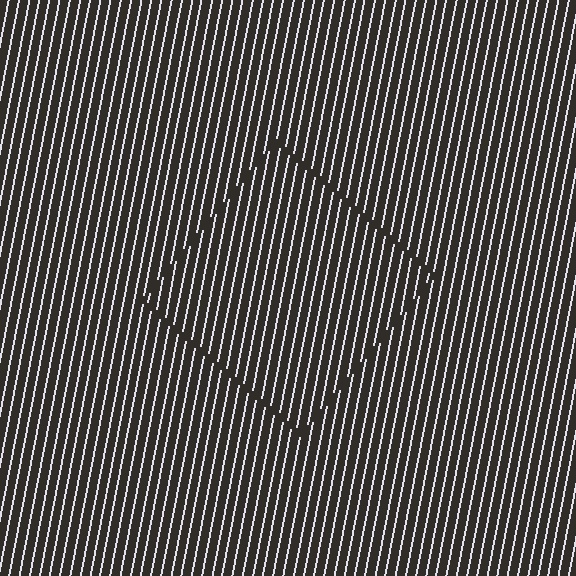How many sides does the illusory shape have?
4 sides — the line-ends trace a square.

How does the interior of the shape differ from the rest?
The interior of the shape contains the same grating, shifted by half a period — the contour is defined by the phase discontinuity where line-ends from the inner and outer gratings abut.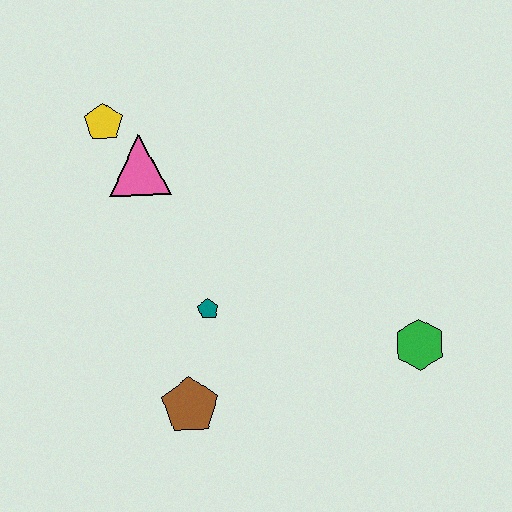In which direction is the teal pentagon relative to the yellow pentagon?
The teal pentagon is below the yellow pentagon.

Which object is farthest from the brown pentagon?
The yellow pentagon is farthest from the brown pentagon.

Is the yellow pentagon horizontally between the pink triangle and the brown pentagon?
No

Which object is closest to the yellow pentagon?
The pink triangle is closest to the yellow pentagon.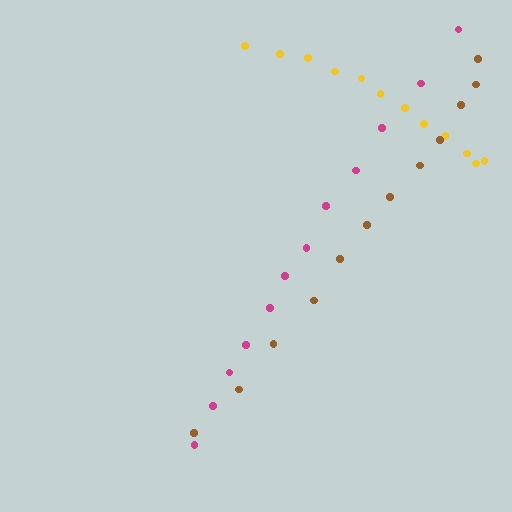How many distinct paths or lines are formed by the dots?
There are 3 distinct paths.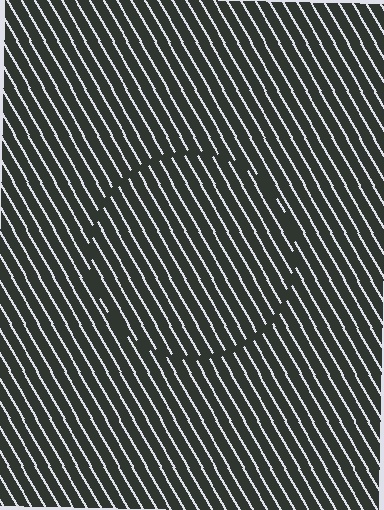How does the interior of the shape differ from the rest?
The interior of the shape contains the same grating, shifted by half a period — the contour is defined by the phase discontinuity where line-ends from the inner and outer gratings abut.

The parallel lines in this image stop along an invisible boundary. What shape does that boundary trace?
An illusory circle. The interior of the shape contains the same grating, shifted by half a period — the contour is defined by the phase discontinuity where line-ends from the inner and outer gratings abut.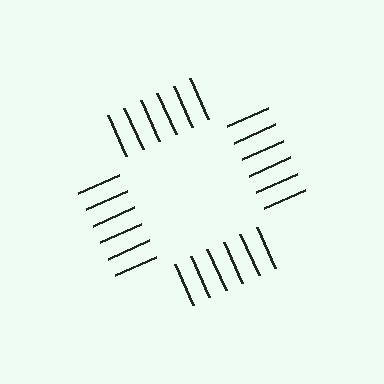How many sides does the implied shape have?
4 sides — the line-ends trace a square.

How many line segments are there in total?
24 — 6 along each of the 4 edges.